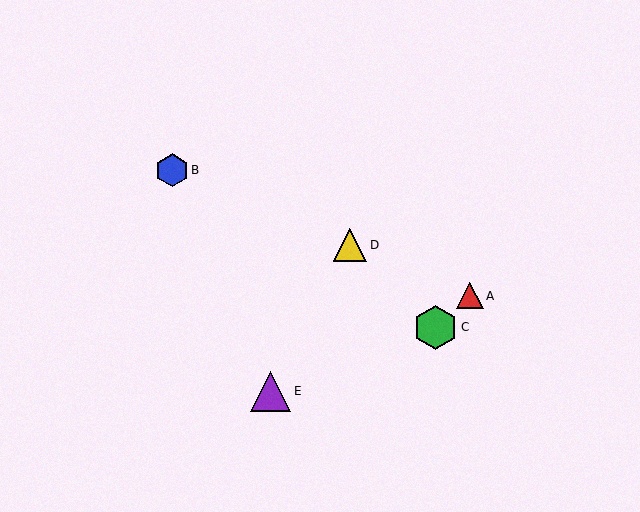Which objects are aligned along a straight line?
Objects A, B, D are aligned along a straight line.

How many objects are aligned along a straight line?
3 objects (A, B, D) are aligned along a straight line.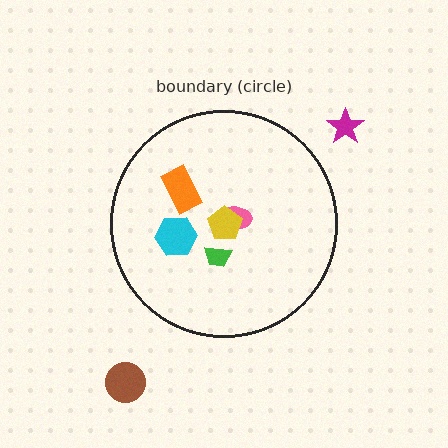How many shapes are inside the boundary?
5 inside, 2 outside.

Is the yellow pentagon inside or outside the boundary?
Inside.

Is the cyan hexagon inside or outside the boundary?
Inside.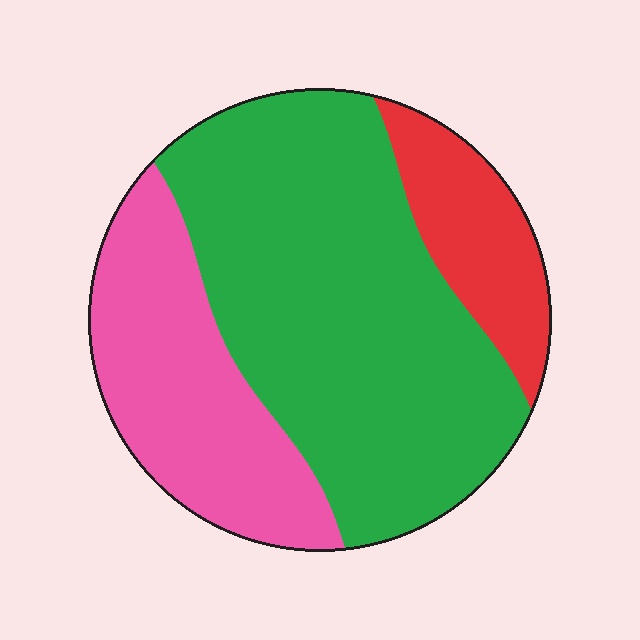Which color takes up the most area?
Green, at roughly 60%.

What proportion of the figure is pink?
Pink covers roughly 30% of the figure.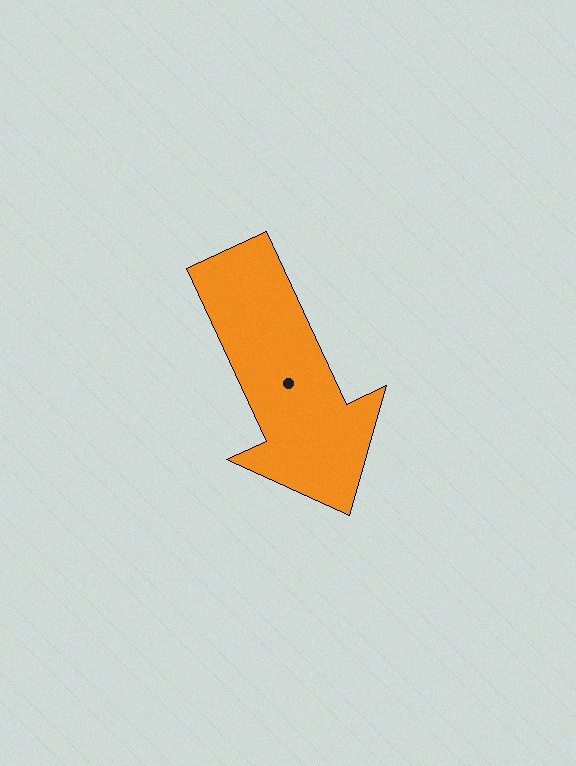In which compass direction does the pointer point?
Southeast.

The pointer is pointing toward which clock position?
Roughly 5 o'clock.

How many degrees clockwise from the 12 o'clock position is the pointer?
Approximately 155 degrees.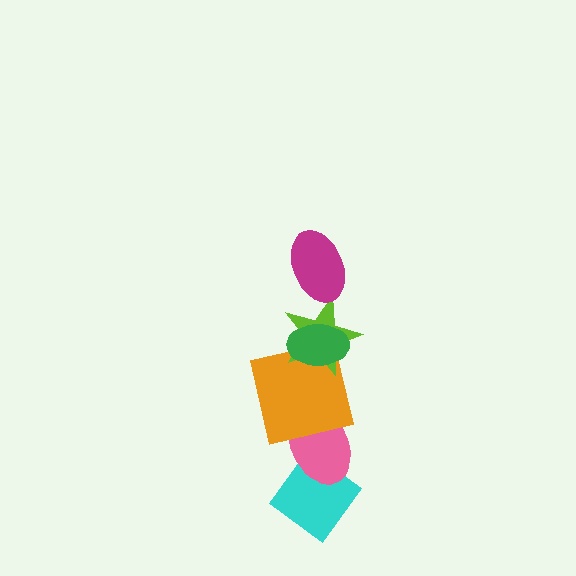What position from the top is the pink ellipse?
The pink ellipse is 5th from the top.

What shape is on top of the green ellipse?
The magenta ellipse is on top of the green ellipse.